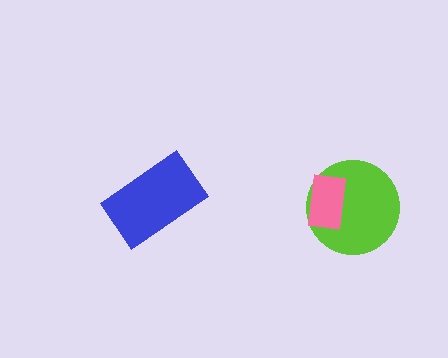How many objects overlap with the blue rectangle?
0 objects overlap with the blue rectangle.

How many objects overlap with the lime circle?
1 object overlaps with the lime circle.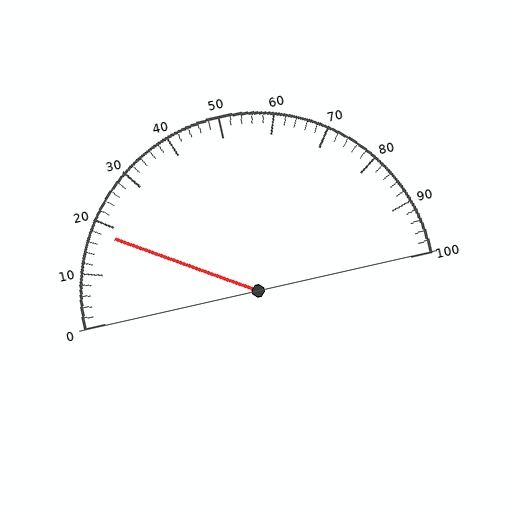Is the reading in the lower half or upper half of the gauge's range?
The reading is in the lower half of the range (0 to 100).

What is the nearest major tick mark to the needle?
The nearest major tick mark is 20.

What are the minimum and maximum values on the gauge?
The gauge ranges from 0 to 100.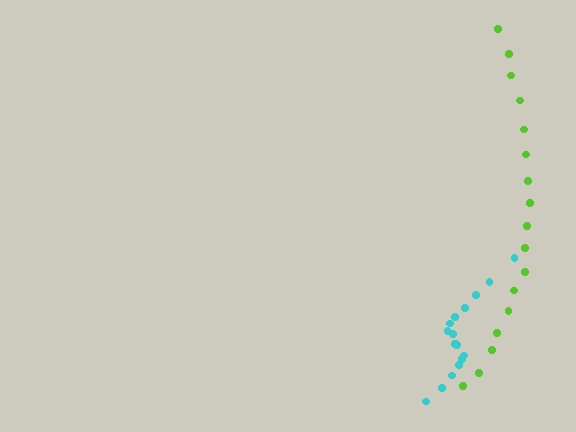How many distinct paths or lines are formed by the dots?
There are 2 distinct paths.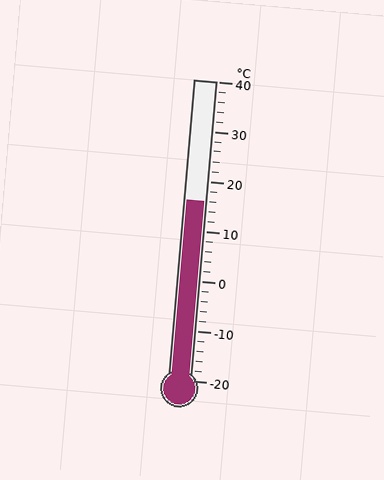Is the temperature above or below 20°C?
The temperature is below 20°C.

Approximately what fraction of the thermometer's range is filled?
The thermometer is filled to approximately 60% of its range.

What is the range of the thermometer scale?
The thermometer scale ranges from -20°C to 40°C.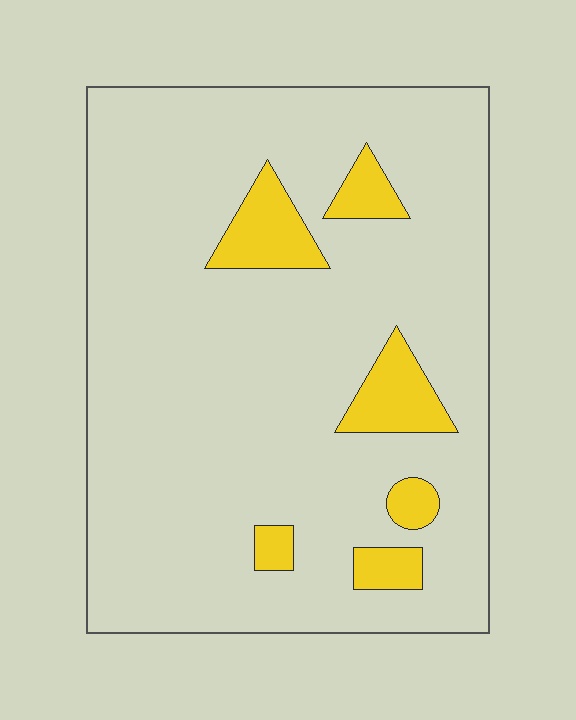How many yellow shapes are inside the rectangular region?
6.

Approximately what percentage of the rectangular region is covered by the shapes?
Approximately 10%.